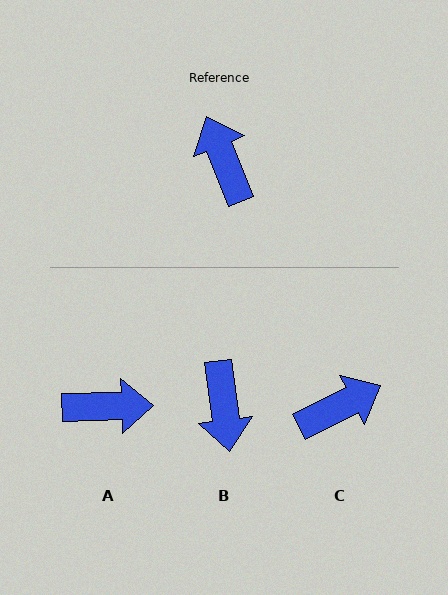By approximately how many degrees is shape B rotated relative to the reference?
Approximately 165 degrees counter-clockwise.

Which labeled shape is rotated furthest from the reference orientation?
B, about 165 degrees away.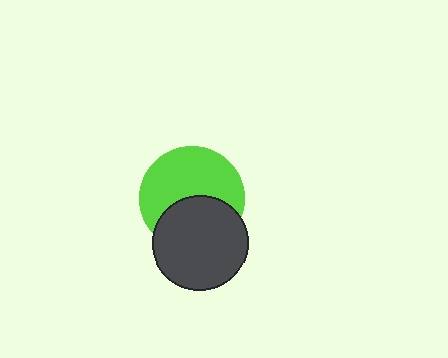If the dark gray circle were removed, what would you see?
You would see the complete lime circle.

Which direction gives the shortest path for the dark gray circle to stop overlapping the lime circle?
Moving down gives the shortest separation.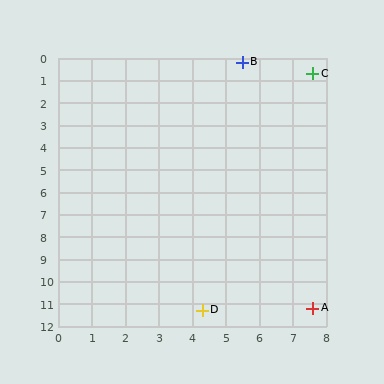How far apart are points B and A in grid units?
Points B and A are about 11.2 grid units apart.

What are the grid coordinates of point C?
Point C is at approximately (7.6, 0.7).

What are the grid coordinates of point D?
Point D is at approximately (4.3, 11.3).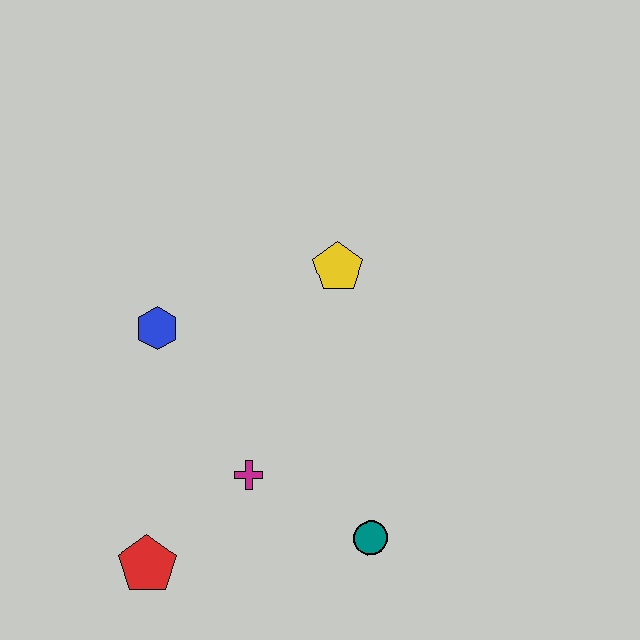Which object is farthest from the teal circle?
The blue hexagon is farthest from the teal circle.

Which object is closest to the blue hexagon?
The magenta cross is closest to the blue hexagon.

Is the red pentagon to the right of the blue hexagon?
No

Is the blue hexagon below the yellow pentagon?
Yes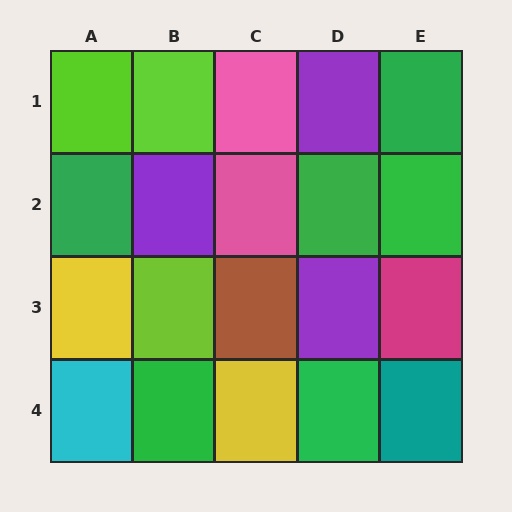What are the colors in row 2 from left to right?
Green, purple, pink, green, green.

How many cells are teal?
1 cell is teal.